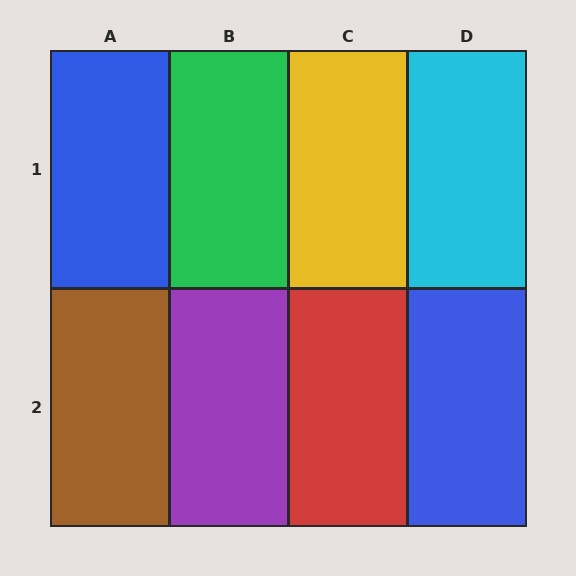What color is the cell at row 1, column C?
Yellow.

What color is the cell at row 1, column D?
Cyan.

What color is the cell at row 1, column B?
Green.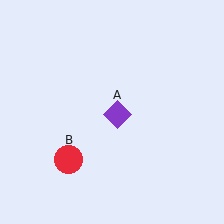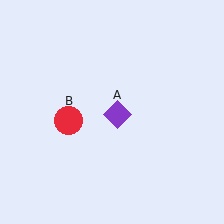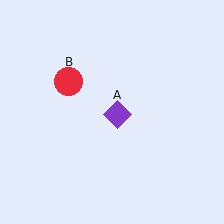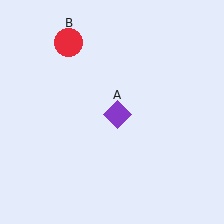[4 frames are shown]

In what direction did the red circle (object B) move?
The red circle (object B) moved up.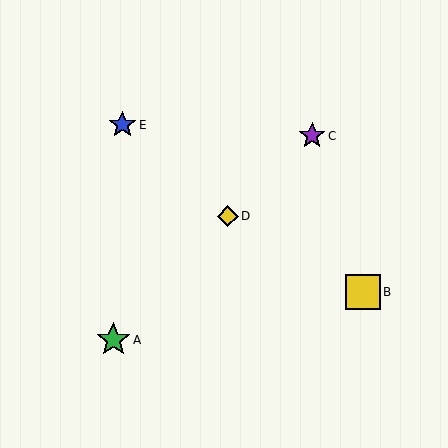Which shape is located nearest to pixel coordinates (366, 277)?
The yellow square (labeled B) at (363, 292) is nearest to that location.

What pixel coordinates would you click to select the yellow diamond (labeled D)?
Click at (228, 216) to select the yellow diamond D.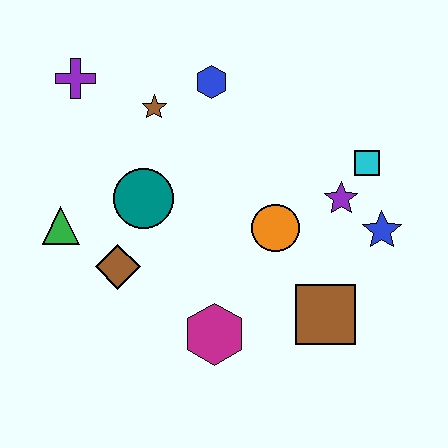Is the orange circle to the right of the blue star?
No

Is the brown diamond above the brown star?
No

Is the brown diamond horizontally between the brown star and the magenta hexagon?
No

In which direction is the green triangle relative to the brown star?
The green triangle is below the brown star.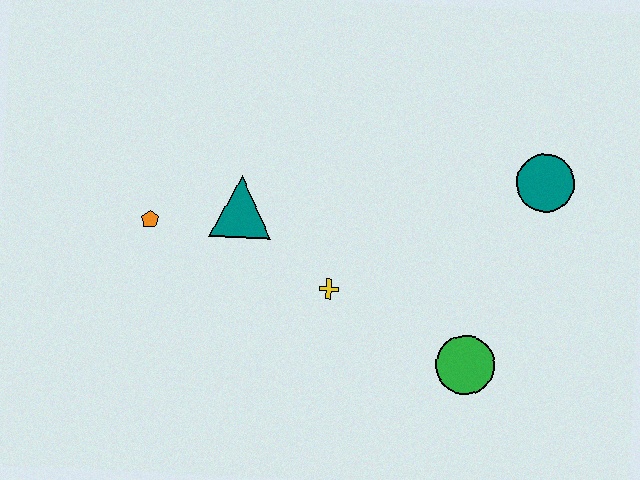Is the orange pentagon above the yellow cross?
Yes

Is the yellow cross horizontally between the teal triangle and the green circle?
Yes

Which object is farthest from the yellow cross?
The teal circle is farthest from the yellow cross.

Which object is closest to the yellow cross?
The teal triangle is closest to the yellow cross.